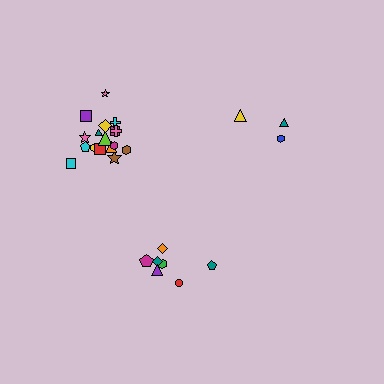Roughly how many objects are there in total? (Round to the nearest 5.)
Roughly 30 objects in total.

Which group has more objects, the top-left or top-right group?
The top-left group.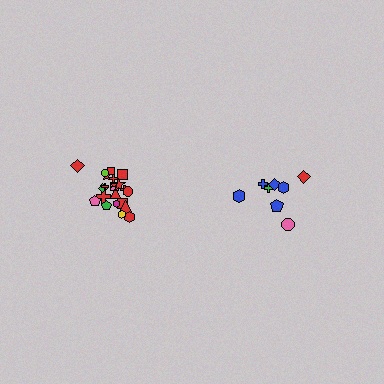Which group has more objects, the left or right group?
The left group.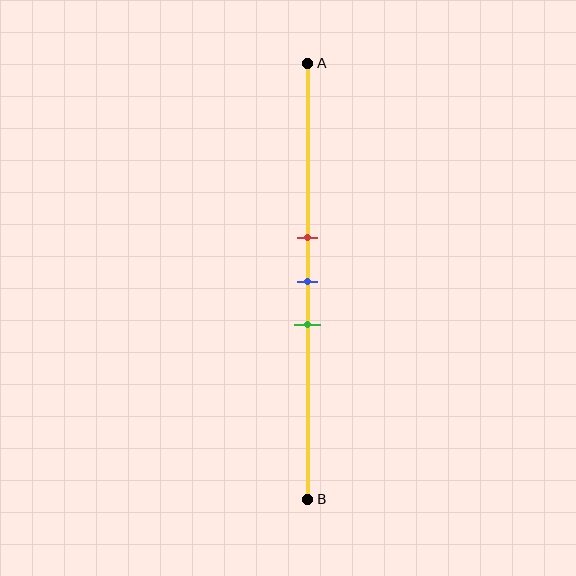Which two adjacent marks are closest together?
The red and blue marks are the closest adjacent pair.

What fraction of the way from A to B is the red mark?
The red mark is approximately 40% (0.4) of the way from A to B.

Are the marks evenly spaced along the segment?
Yes, the marks are approximately evenly spaced.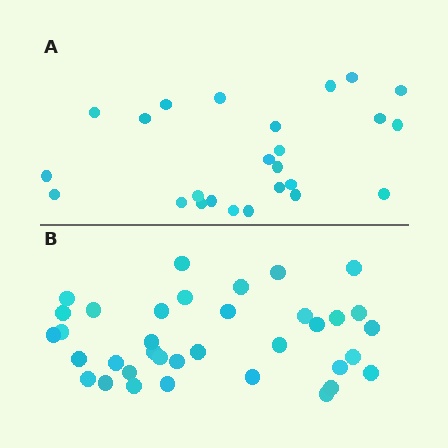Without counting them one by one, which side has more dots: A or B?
Region B (the bottom region) has more dots.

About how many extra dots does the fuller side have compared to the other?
Region B has roughly 12 or so more dots than region A.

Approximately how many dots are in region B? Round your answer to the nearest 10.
About 40 dots. (The exact count is 36, which rounds to 40.)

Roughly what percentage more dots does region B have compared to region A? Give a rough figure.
About 45% more.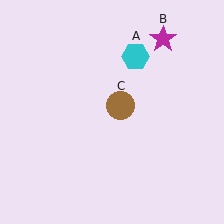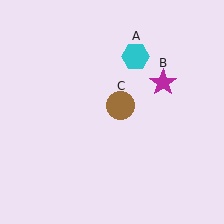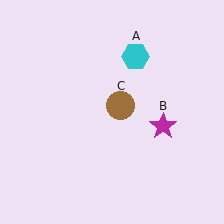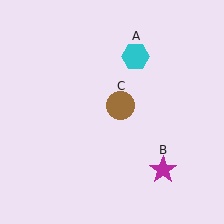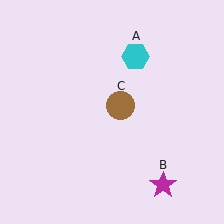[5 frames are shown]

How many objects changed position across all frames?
1 object changed position: magenta star (object B).